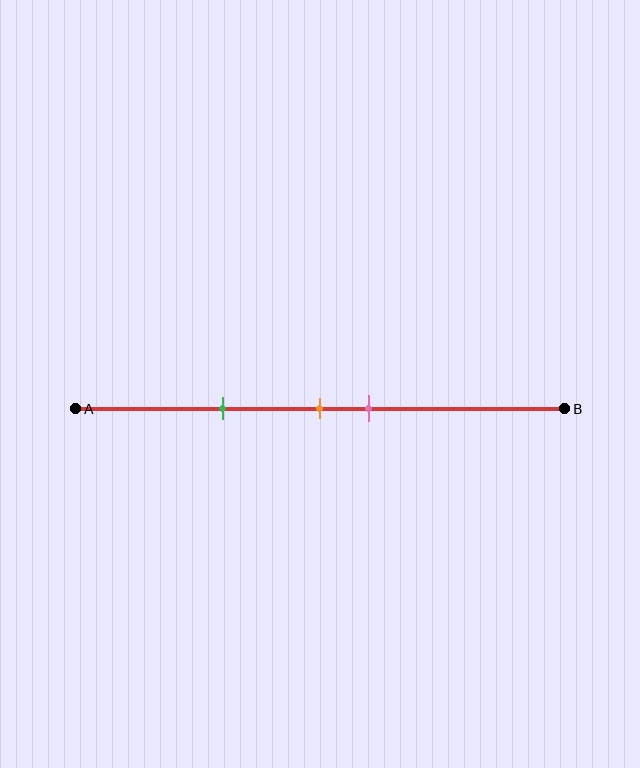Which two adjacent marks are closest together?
The orange and pink marks are the closest adjacent pair.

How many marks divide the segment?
There are 3 marks dividing the segment.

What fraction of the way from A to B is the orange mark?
The orange mark is approximately 50% (0.5) of the way from A to B.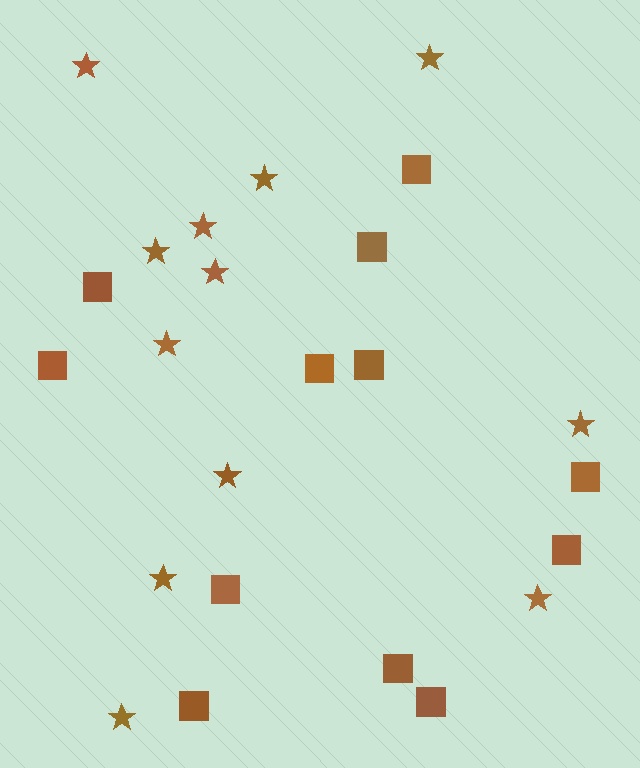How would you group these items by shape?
There are 2 groups: one group of squares (12) and one group of stars (12).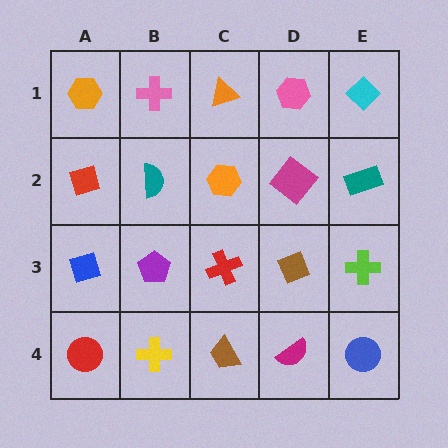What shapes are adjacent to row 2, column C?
An orange triangle (row 1, column C), a red cross (row 3, column C), a teal semicircle (row 2, column B), a magenta diamond (row 2, column D).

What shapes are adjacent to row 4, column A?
A blue diamond (row 3, column A), a yellow cross (row 4, column B).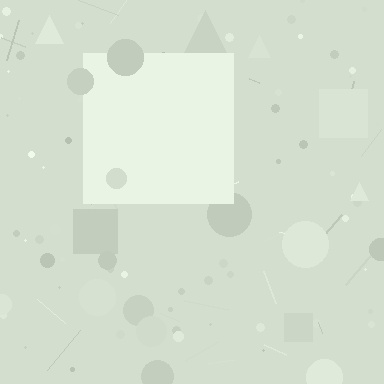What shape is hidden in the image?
A square is hidden in the image.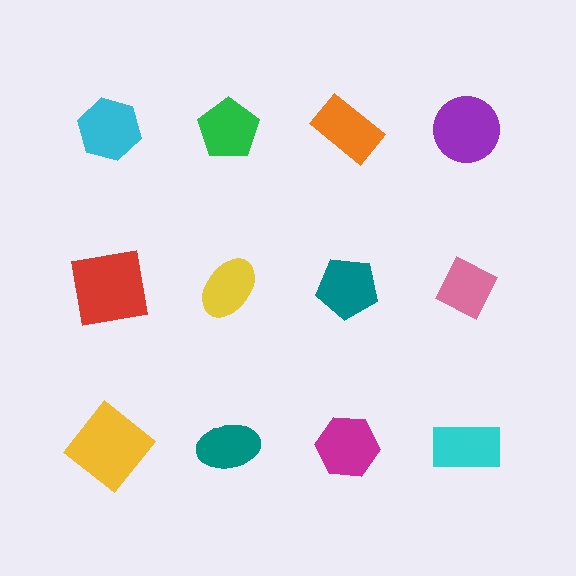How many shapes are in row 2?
4 shapes.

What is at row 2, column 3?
A teal pentagon.